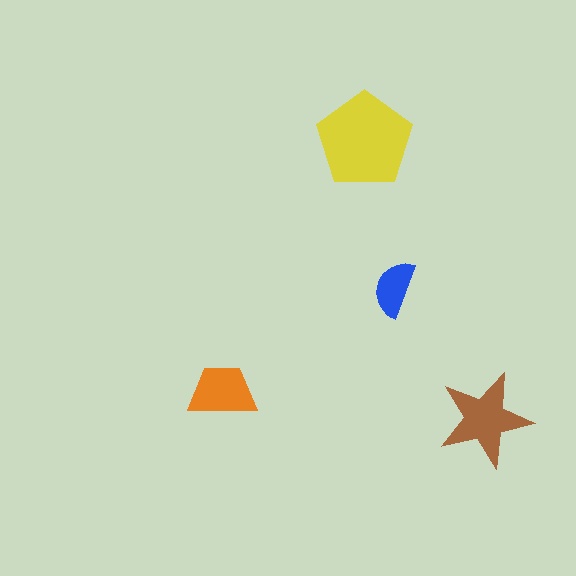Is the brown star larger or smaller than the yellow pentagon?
Smaller.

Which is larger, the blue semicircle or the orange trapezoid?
The orange trapezoid.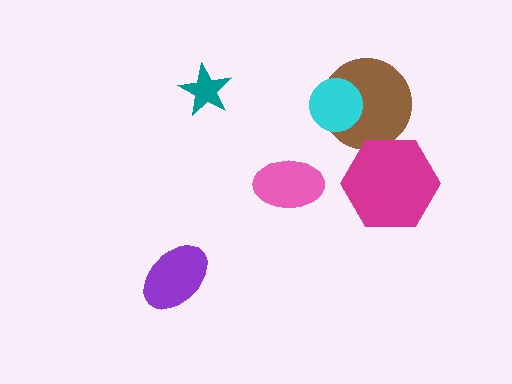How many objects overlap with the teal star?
0 objects overlap with the teal star.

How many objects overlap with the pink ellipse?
0 objects overlap with the pink ellipse.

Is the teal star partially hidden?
No, no other shape covers it.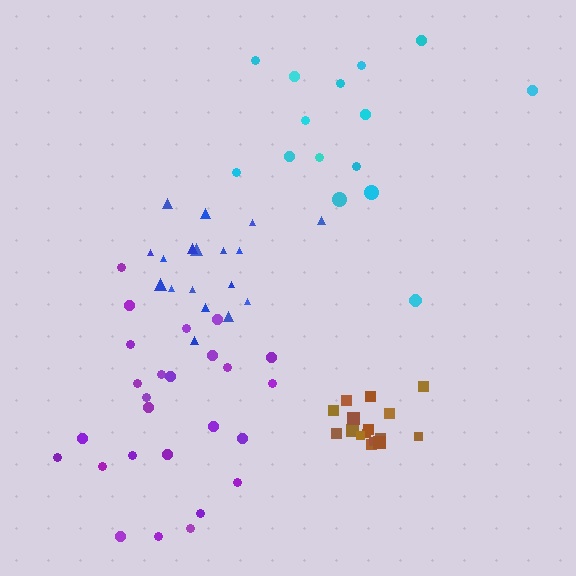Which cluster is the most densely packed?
Brown.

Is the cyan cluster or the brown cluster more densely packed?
Brown.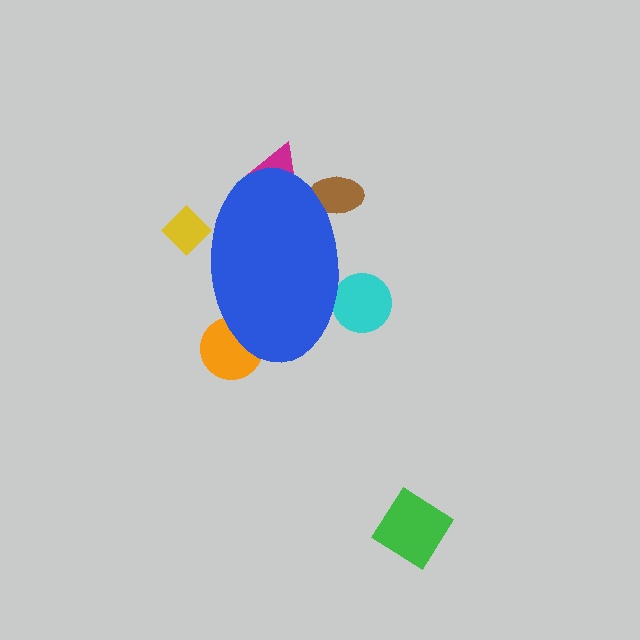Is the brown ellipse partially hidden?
Yes, the brown ellipse is partially hidden behind the blue ellipse.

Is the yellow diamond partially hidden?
Yes, the yellow diamond is partially hidden behind the blue ellipse.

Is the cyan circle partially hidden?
Yes, the cyan circle is partially hidden behind the blue ellipse.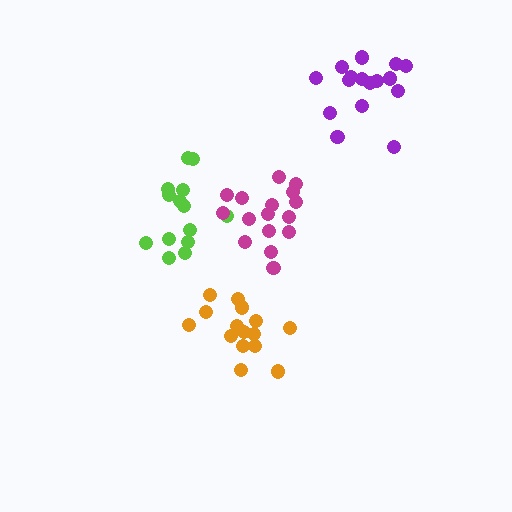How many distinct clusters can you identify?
There are 4 distinct clusters.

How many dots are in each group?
Group 1: 14 dots, Group 2: 15 dots, Group 3: 16 dots, Group 4: 16 dots (61 total).